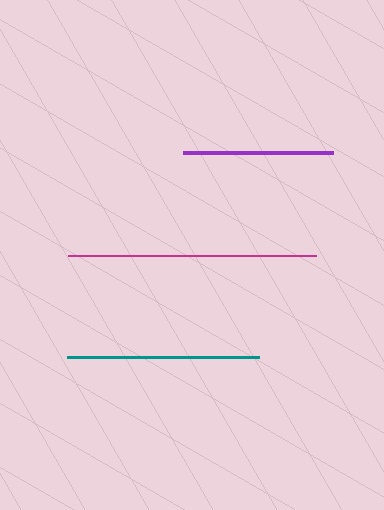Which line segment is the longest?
The magenta line is the longest at approximately 248 pixels.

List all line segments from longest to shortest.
From longest to shortest: magenta, teal, purple.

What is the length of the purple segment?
The purple segment is approximately 150 pixels long.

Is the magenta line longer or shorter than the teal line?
The magenta line is longer than the teal line.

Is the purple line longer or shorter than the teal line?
The teal line is longer than the purple line.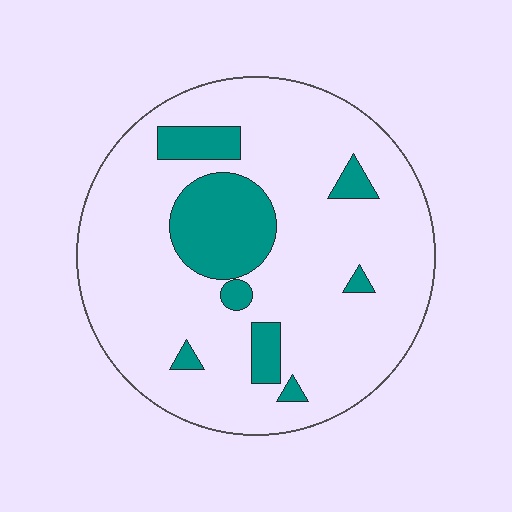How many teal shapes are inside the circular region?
8.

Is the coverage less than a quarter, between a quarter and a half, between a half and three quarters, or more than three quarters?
Less than a quarter.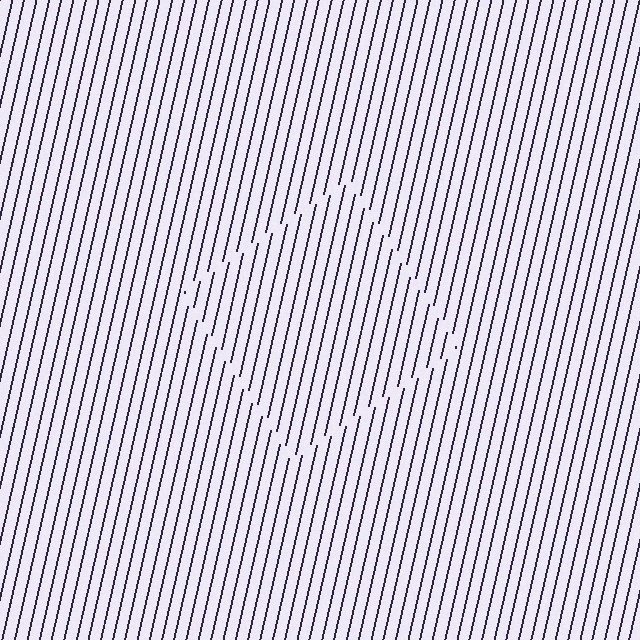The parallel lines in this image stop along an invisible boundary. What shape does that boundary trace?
An illusory square. The interior of the shape contains the same grating, shifted by half a period — the contour is defined by the phase discontinuity where line-ends from the inner and outer gratings abut.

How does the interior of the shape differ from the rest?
The interior of the shape contains the same grating, shifted by half a period — the contour is defined by the phase discontinuity where line-ends from the inner and outer gratings abut.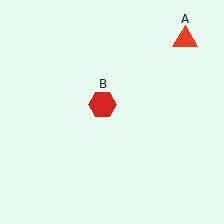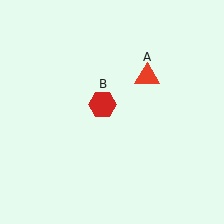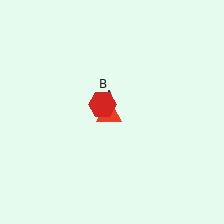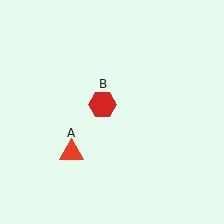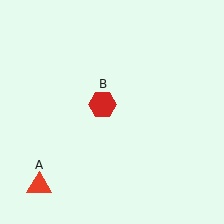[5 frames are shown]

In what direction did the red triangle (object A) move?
The red triangle (object A) moved down and to the left.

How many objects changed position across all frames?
1 object changed position: red triangle (object A).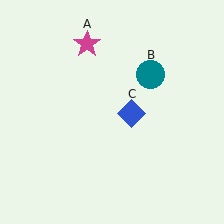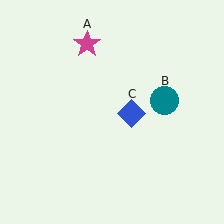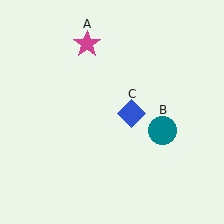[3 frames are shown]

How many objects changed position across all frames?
1 object changed position: teal circle (object B).